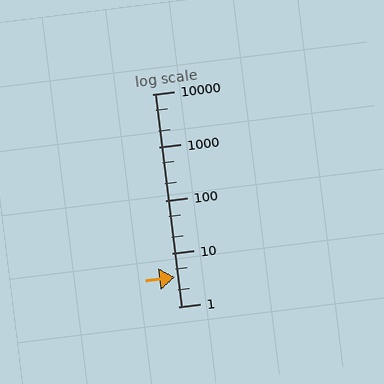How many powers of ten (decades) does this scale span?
The scale spans 4 decades, from 1 to 10000.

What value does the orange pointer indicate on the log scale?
The pointer indicates approximately 3.6.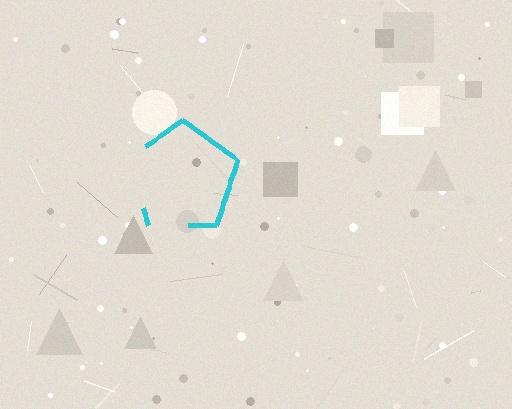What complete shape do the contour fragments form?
The contour fragments form a pentagon.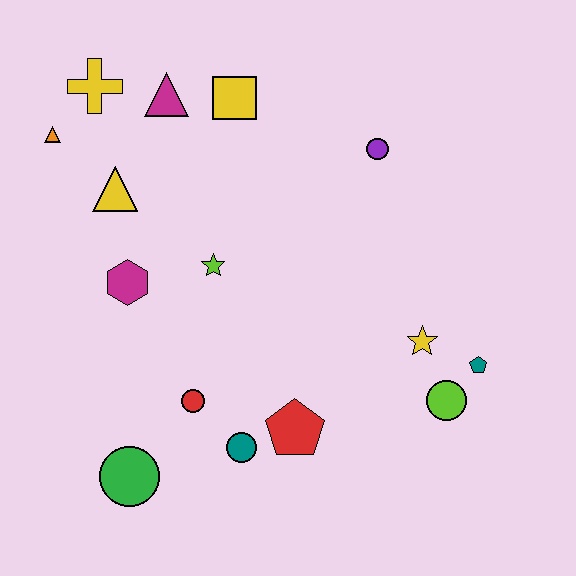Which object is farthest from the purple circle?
The green circle is farthest from the purple circle.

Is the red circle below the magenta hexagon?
Yes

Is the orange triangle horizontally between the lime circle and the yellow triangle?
No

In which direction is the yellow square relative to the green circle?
The yellow square is above the green circle.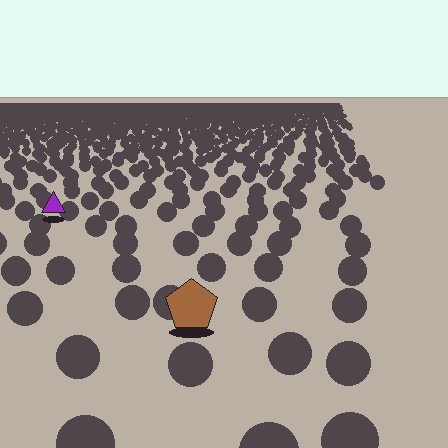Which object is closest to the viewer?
The brown pentagon is closest. The texture marks near it are larger and more spread out.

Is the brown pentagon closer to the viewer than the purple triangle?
Yes. The brown pentagon is closer — you can tell from the texture gradient: the ground texture is coarser near it.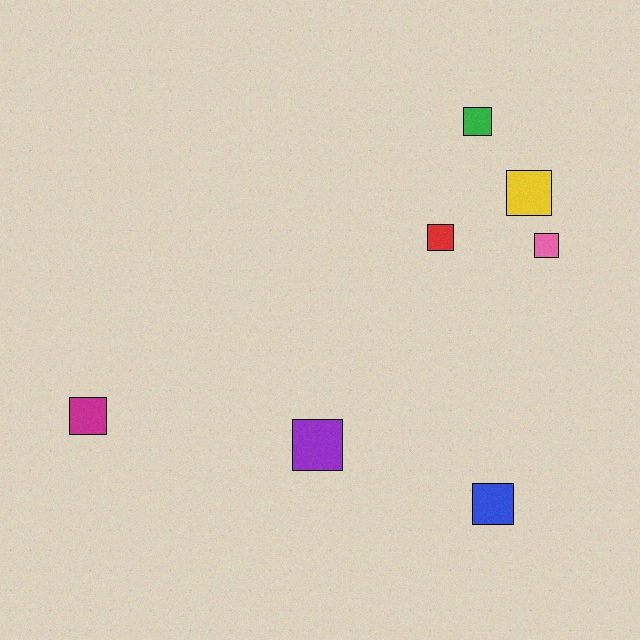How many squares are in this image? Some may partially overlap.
There are 7 squares.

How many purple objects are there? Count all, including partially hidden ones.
There is 1 purple object.